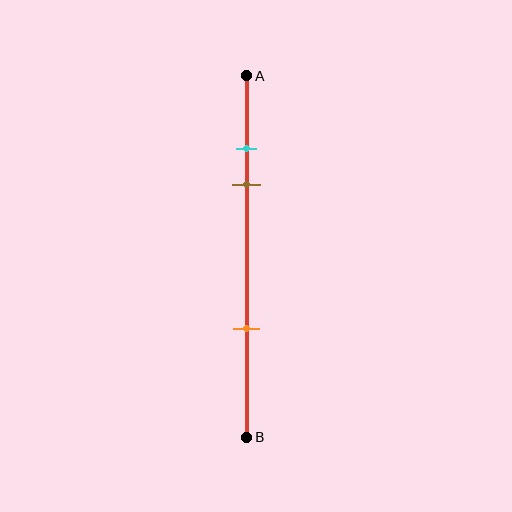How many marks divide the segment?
There are 3 marks dividing the segment.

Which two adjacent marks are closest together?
The cyan and brown marks are the closest adjacent pair.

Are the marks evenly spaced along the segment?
No, the marks are not evenly spaced.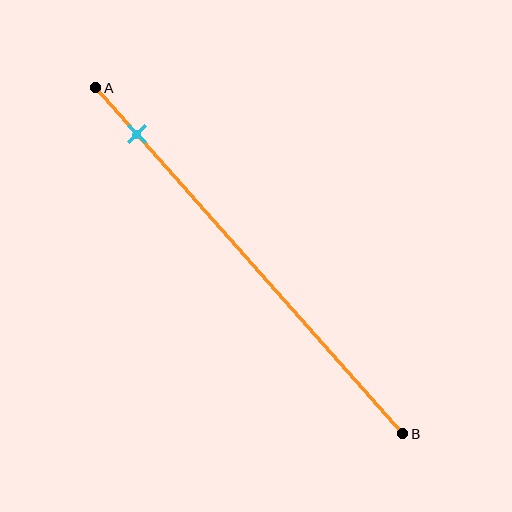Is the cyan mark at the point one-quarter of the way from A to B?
No, the mark is at about 15% from A, not at the 25% one-quarter point.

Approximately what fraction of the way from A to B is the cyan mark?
The cyan mark is approximately 15% of the way from A to B.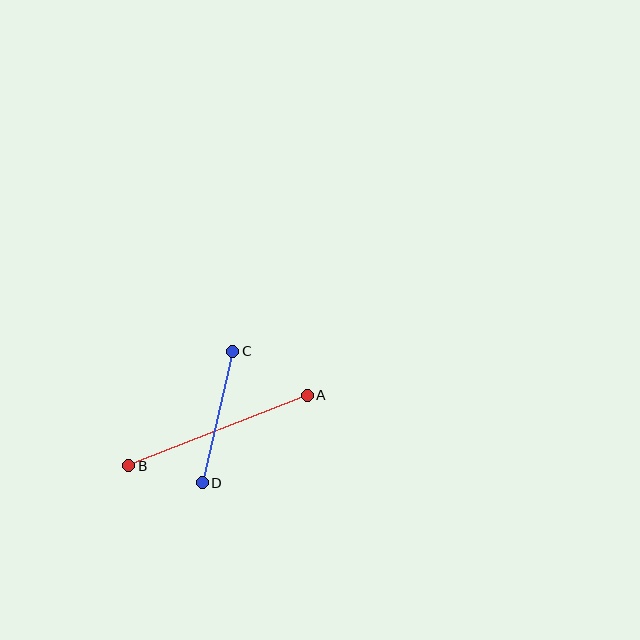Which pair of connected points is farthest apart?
Points A and B are farthest apart.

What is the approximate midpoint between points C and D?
The midpoint is at approximately (218, 417) pixels.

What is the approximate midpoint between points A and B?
The midpoint is at approximately (218, 431) pixels.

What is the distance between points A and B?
The distance is approximately 192 pixels.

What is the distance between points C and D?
The distance is approximately 135 pixels.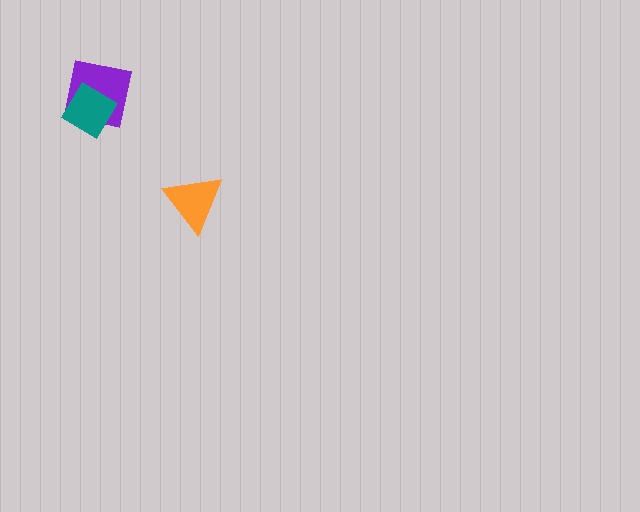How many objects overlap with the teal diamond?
1 object overlaps with the teal diamond.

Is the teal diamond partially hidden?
No, no other shape covers it.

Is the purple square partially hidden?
Yes, it is partially covered by another shape.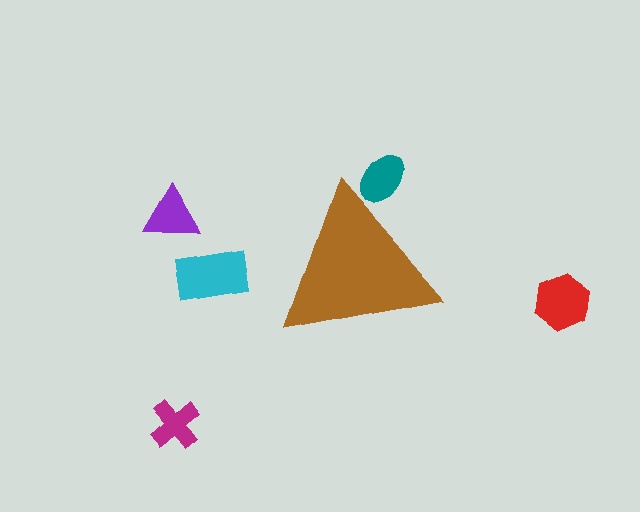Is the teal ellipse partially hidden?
Yes, the teal ellipse is partially hidden behind the brown triangle.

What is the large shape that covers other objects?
A brown triangle.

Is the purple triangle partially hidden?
No, the purple triangle is fully visible.